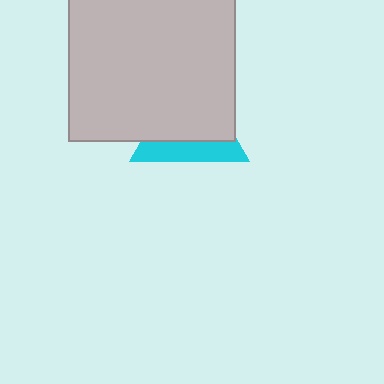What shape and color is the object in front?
The object in front is a light gray square.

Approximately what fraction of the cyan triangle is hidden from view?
Roughly 65% of the cyan triangle is hidden behind the light gray square.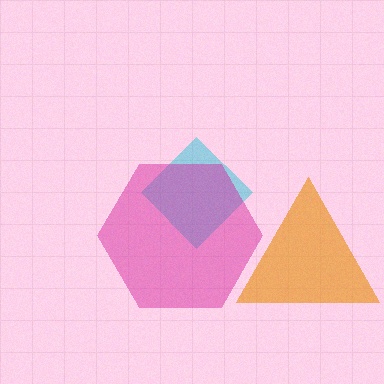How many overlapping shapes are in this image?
There are 3 overlapping shapes in the image.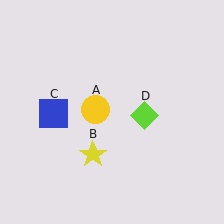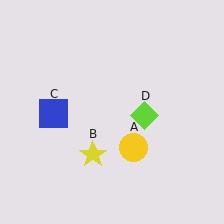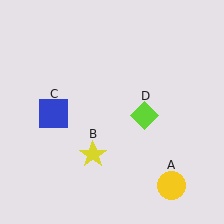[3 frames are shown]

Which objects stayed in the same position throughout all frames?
Yellow star (object B) and blue square (object C) and lime diamond (object D) remained stationary.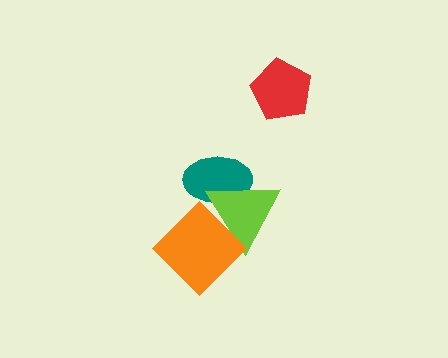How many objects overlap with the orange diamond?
2 objects overlap with the orange diamond.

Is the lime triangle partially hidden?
Yes, it is partially covered by another shape.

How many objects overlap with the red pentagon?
0 objects overlap with the red pentagon.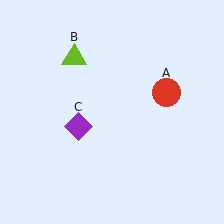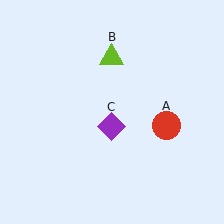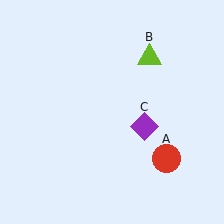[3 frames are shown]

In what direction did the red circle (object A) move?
The red circle (object A) moved down.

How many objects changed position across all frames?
3 objects changed position: red circle (object A), lime triangle (object B), purple diamond (object C).